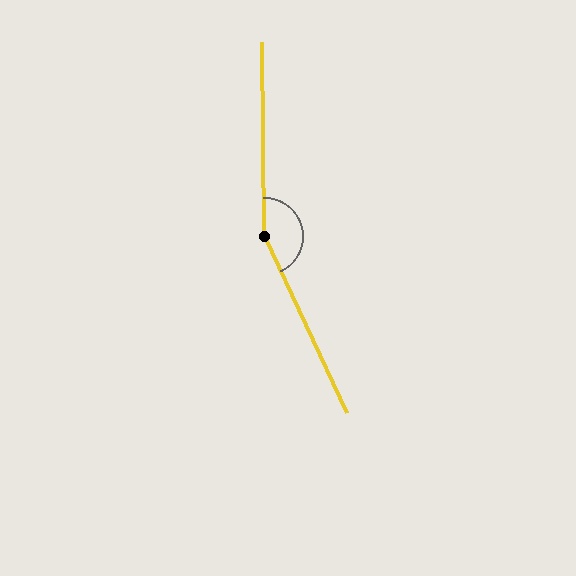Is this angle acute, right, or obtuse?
It is obtuse.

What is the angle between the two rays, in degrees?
Approximately 156 degrees.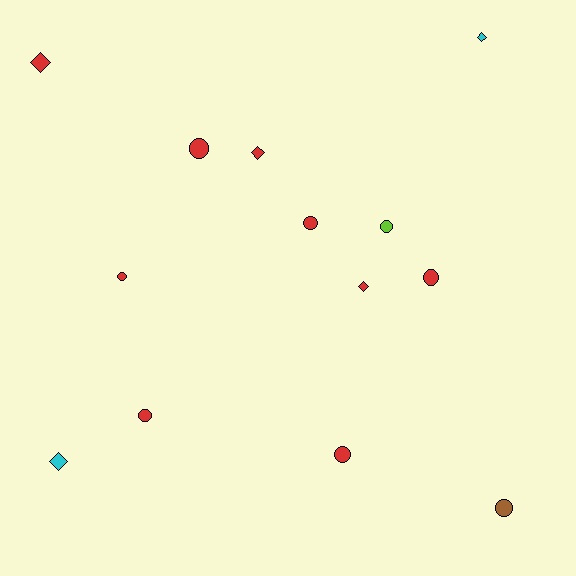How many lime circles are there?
There is 1 lime circle.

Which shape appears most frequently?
Circle, with 8 objects.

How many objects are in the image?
There are 13 objects.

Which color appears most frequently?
Red, with 9 objects.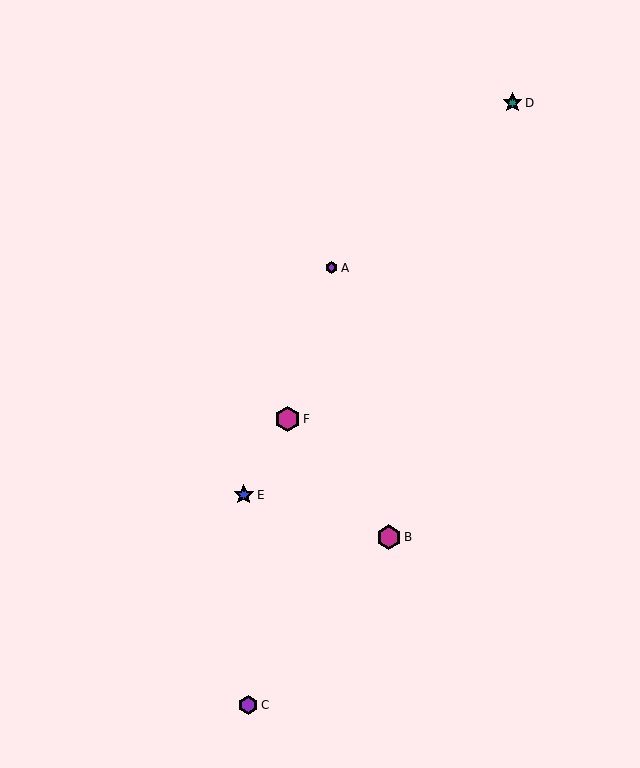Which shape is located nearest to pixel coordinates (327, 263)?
The purple hexagon (labeled A) at (332, 268) is nearest to that location.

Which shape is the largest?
The magenta hexagon (labeled F) is the largest.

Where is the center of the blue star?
The center of the blue star is at (244, 495).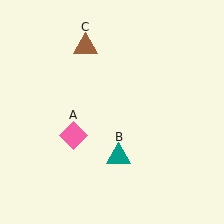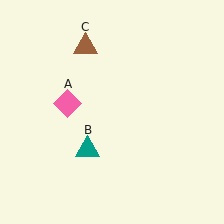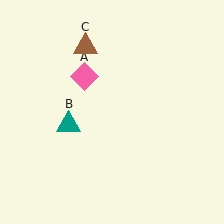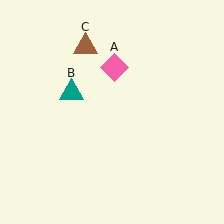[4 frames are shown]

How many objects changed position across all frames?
2 objects changed position: pink diamond (object A), teal triangle (object B).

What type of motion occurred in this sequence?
The pink diamond (object A), teal triangle (object B) rotated clockwise around the center of the scene.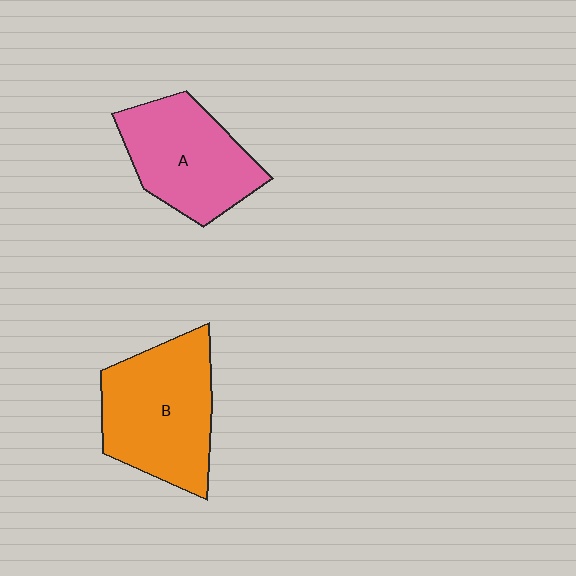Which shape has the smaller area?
Shape A (pink).